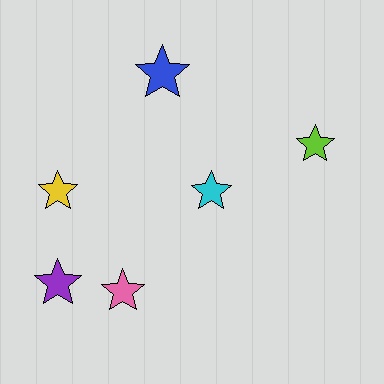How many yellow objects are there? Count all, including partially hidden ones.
There is 1 yellow object.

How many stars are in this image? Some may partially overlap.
There are 6 stars.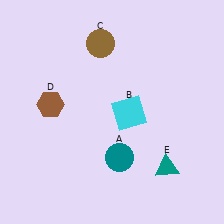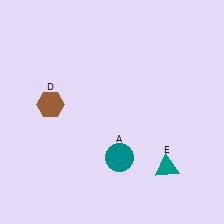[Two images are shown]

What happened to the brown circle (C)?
The brown circle (C) was removed in Image 2. It was in the top-left area of Image 1.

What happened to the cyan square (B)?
The cyan square (B) was removed in Image 2. It was in the bottom-right area of Image 1.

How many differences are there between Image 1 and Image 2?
There are 2 differences between the two images.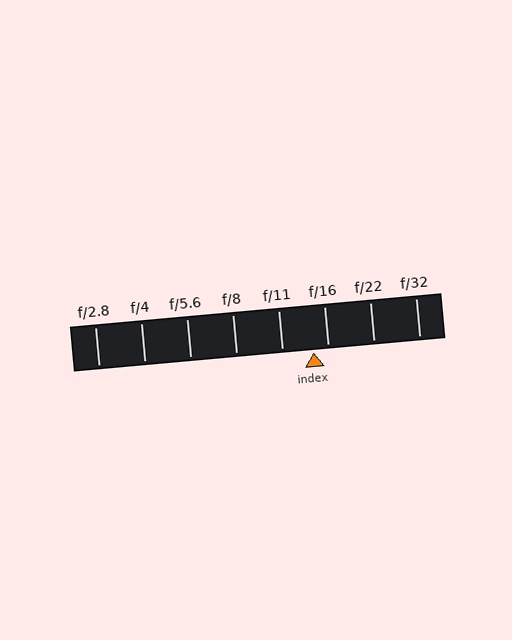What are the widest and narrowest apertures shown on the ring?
The widest aperture shown is f/2.8 and the narrowest is f/32.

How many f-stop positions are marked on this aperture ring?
There are 8 f-stop positions marked.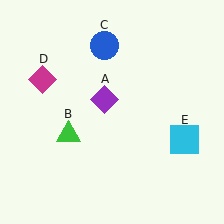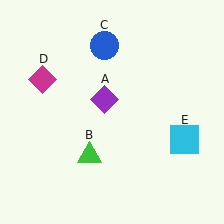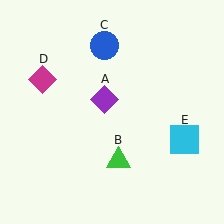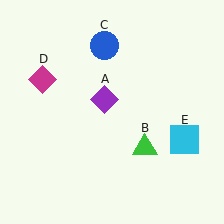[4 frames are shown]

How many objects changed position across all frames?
1 object changed position: green triangle (object B).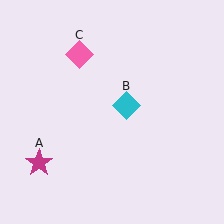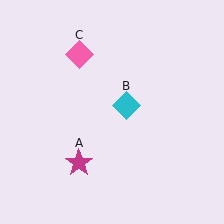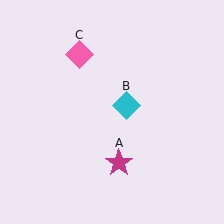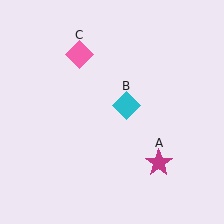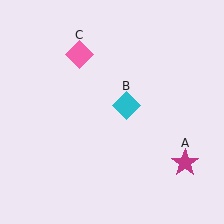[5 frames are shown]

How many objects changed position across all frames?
1 object changed position: magenta star (object A).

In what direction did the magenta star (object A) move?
The magenta star (object A) moved right.